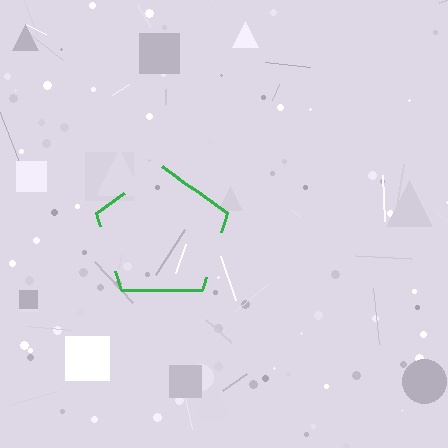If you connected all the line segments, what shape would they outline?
They would outline a pentagon.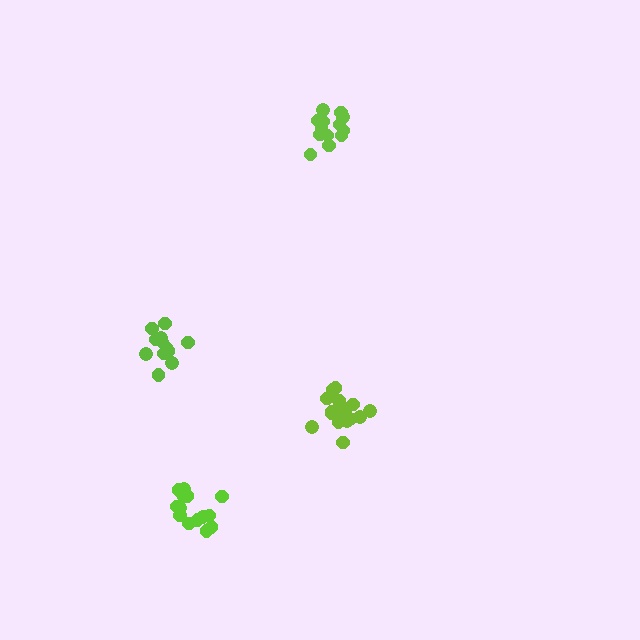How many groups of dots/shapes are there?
There are 4 groups.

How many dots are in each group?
Group 1: 16 dots, Group 2: 17 dots, Group 3: 12 dots, Group 4: 14 dots (59 total).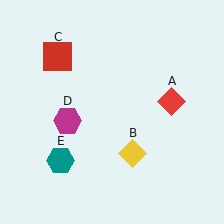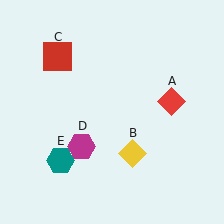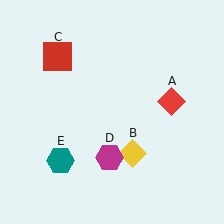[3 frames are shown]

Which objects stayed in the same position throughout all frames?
Red diamond (object A) and yellow diamond (object B) and red square (object C) and teal hexagon (object E) remained stationary.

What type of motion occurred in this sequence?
The magenta hexagon (object D) rotated counterclockwise around the center of the scene.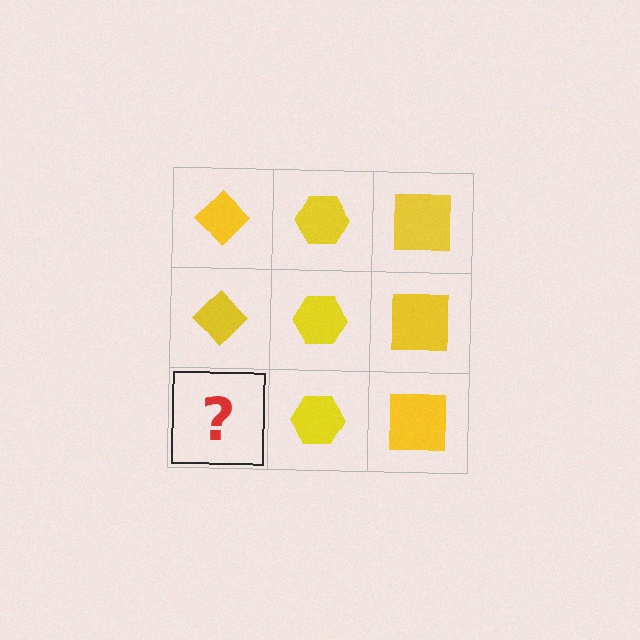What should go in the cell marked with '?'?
The missing cell should contain a yellow diamond.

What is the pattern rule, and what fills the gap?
The rule is that each column has a consistent shape. The gap should be filled with a yellow diamond.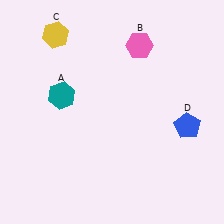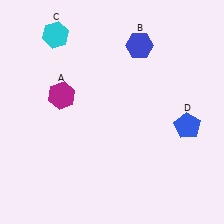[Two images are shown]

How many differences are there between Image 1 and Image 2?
There are 3 differences between the two images.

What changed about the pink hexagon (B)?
In Image 1, B is pink. In Image 2, it changed to blue.